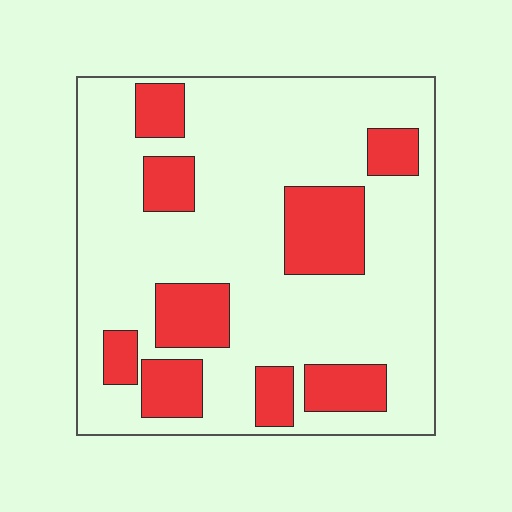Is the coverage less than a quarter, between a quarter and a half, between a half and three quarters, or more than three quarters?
Less than a quarter.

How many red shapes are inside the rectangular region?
9.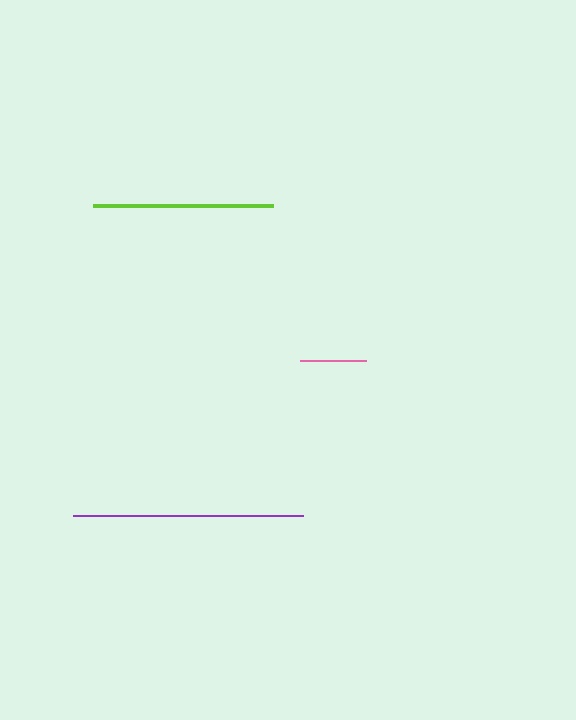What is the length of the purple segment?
The purple segment is approximately 230 pixels long.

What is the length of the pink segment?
The pink segment is approximately 66 pixels long.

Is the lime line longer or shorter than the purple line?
The purple line is longer than the lime line.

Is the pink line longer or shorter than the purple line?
The purple line is longer than the pink line.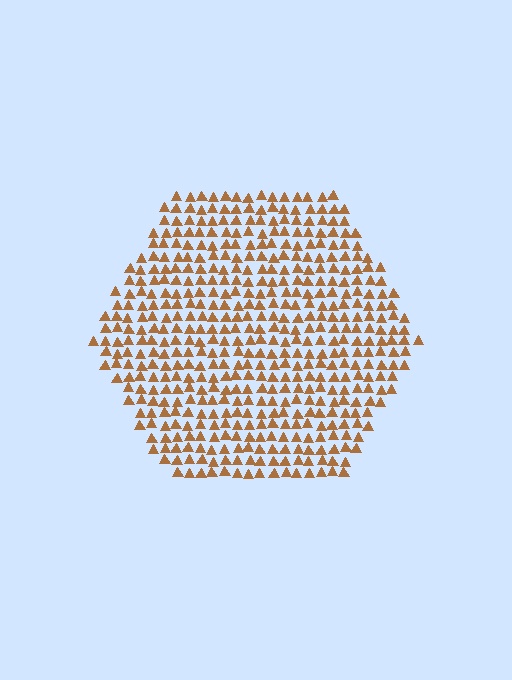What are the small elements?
The small elements are triangles.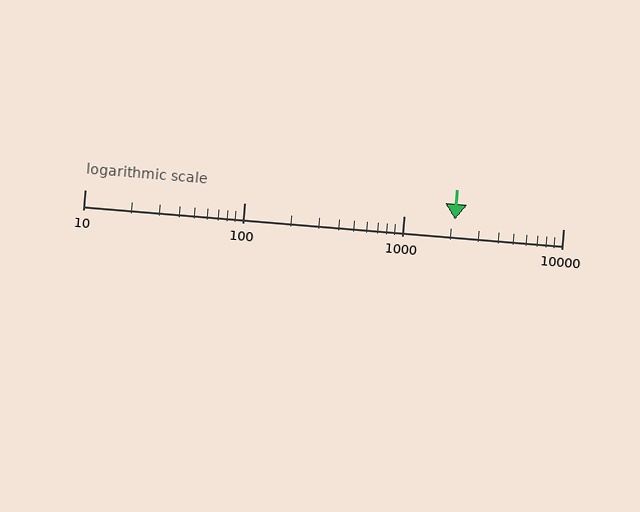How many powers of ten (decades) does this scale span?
The scale spans 3 decades, from 10 to 10000.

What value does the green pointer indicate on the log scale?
The pointer indicates approximately 2100.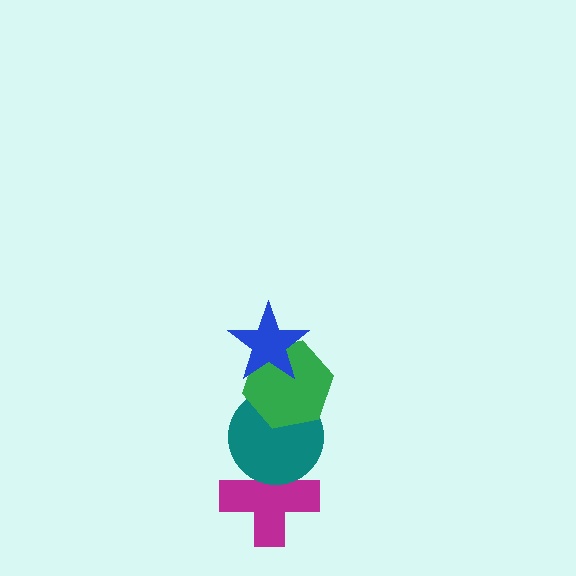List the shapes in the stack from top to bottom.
From top to bottom: the blue star, the green hexagon, the teal circle, the magenta cross.